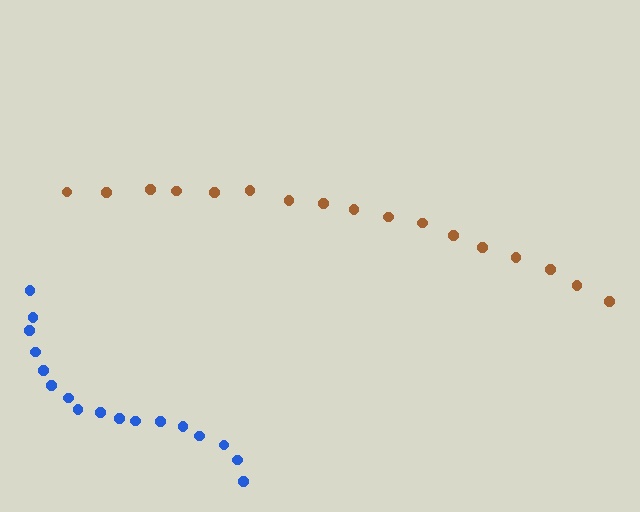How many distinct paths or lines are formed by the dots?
There are 2 distinct paths.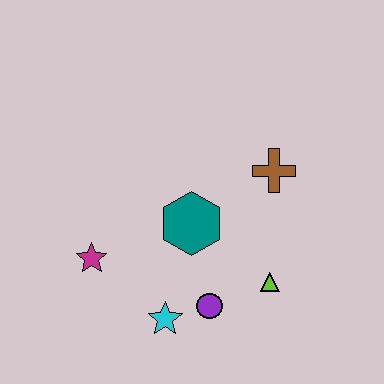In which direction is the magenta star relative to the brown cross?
The magenta star is to the left of the brown cross.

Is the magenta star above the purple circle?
Yes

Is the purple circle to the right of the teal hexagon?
Yes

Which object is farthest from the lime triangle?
The magenta star is farthest from the lime triangle.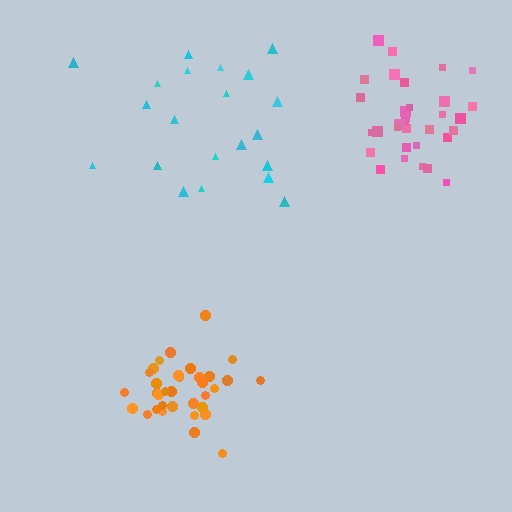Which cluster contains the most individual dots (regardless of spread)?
Orange (34).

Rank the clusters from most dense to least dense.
orange, pink, cyan.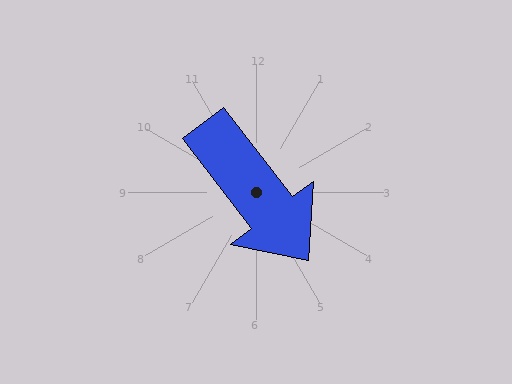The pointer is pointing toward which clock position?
Roughly 5 o'clock.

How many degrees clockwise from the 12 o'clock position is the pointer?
Approximately 143 degrees.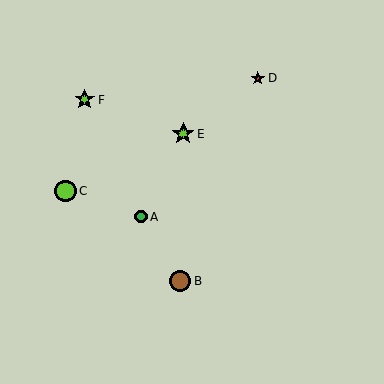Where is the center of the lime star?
The center of the lime star is at (85, 100).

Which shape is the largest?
The lime star (labeled E) is the largest.